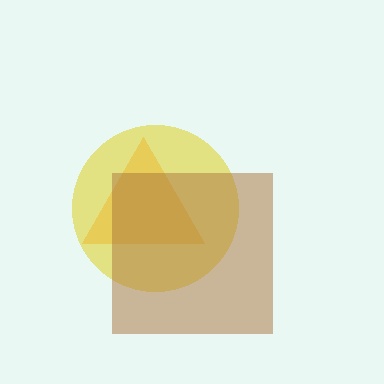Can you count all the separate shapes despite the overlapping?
Yes, there are 3 separate shapes.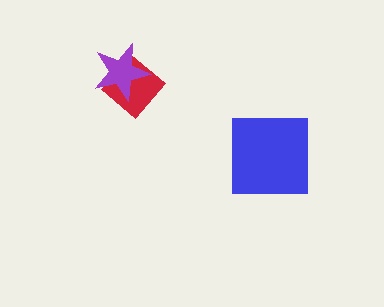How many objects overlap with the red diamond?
1 object overlaps with the red diamond.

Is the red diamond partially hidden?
Yes, it is partially covered by another shape.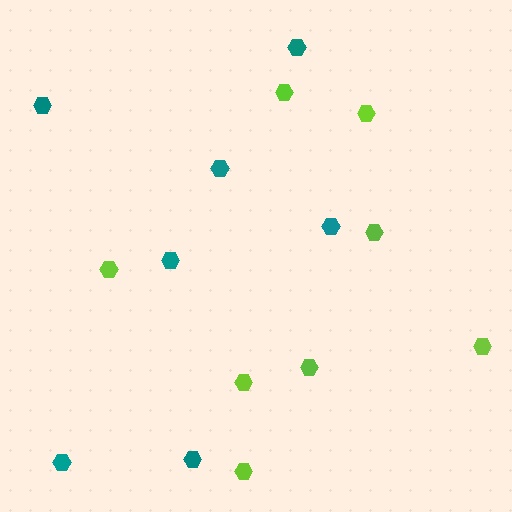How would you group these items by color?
There are 2 groups: one group of teal hexagons (7) and one group of lime hexagons (8).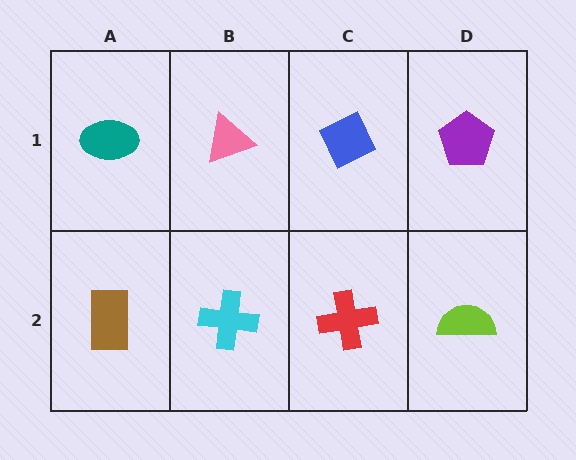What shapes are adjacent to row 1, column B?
A cyan cross (row 2, column B), a teal ellipse (row 1, column A), a blue diamond (row 1, column C).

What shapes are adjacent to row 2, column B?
A pink triangle (row 1, column B), a brown rectangle (row 2, column A), a red cross (row 2, column C).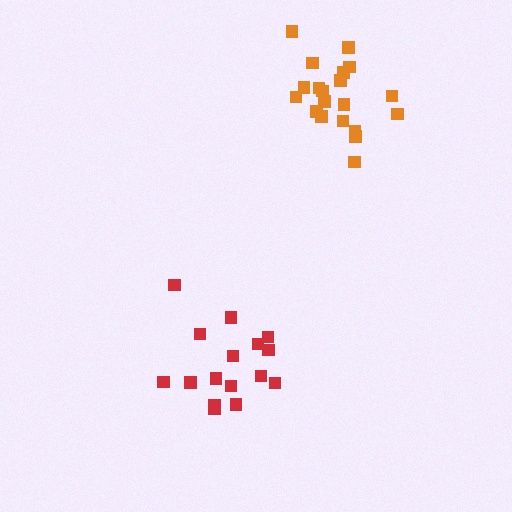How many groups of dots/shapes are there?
There are 2 groups.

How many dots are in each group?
Group 1: 16 dots, Group 2: 20 dots (36 total).